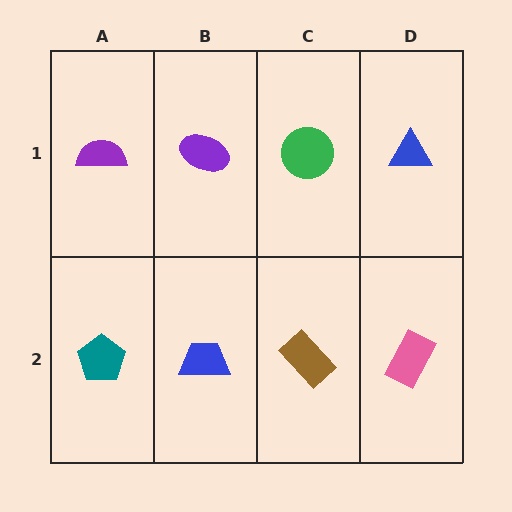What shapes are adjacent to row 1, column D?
A pink rectangle (row 2, column D), a green circle (row 1, column C).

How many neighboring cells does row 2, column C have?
3.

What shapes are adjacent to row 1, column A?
A teal pentagon (row 2, column A), a purple ellipse (row 1, column B).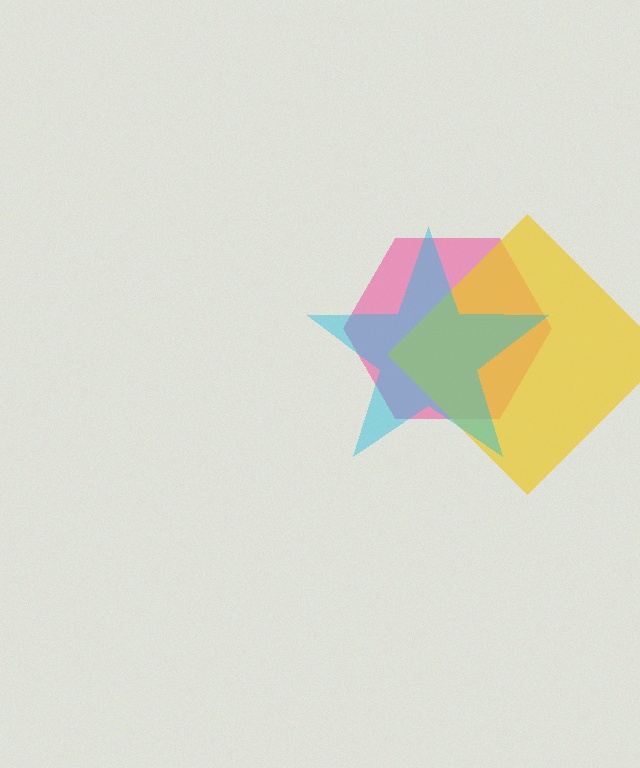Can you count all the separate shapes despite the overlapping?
Yes, there are 3 separate shapes.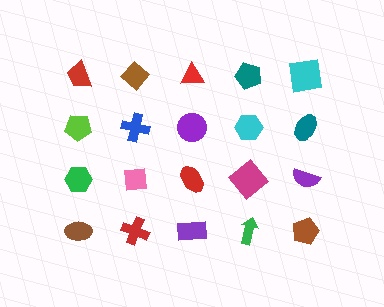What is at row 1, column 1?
A red trapezoid.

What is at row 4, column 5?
A brown pentagon.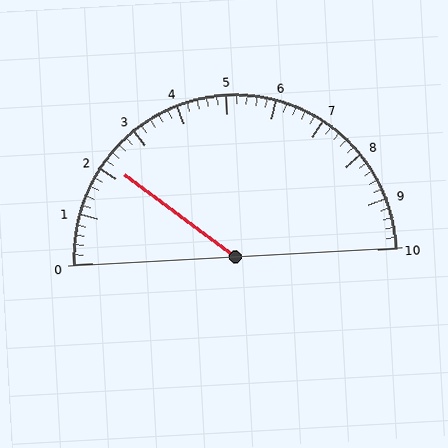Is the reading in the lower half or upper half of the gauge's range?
The reading is in the lower half of the range (0 to 10).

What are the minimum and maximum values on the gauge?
The gauge ranges from 0 to 10.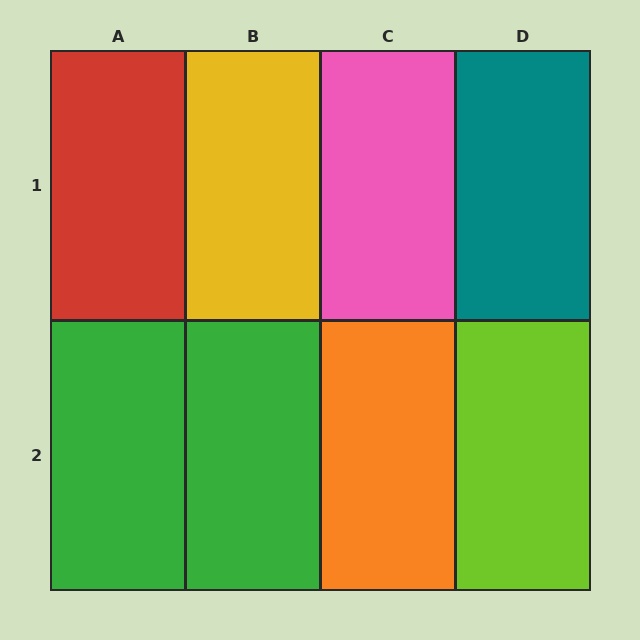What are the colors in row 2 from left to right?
Green, green, orange, lime.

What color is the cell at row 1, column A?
Red.